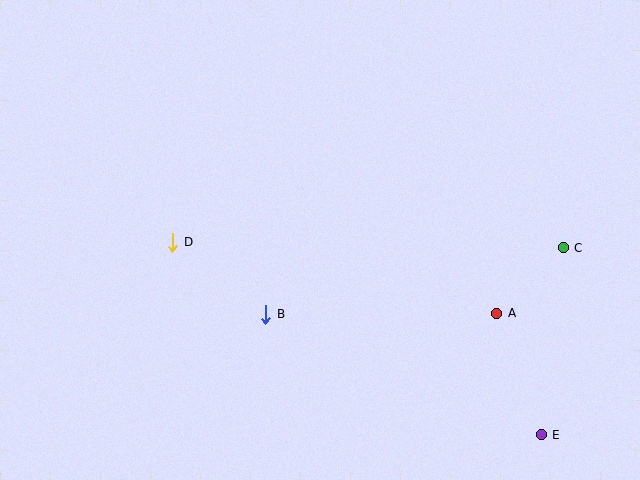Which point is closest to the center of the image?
Point B at (266, 314) is closest to the center.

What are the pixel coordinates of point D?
Point D is at (173, 242).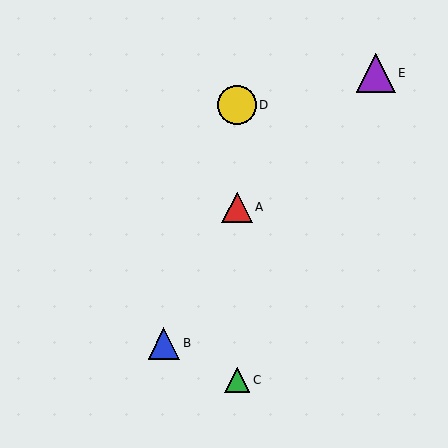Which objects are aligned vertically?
Objects A, C, D are aligned vertically.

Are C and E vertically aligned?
No, C is at x≈237 and E is at x≈376.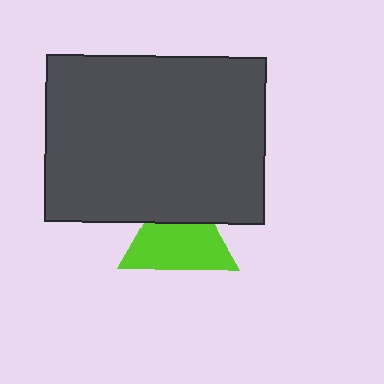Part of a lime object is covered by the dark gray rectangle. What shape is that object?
It is a triangle.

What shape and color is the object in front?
The object in front is a dark gray rectangle.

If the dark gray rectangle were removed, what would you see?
You would see the complete lime triangle.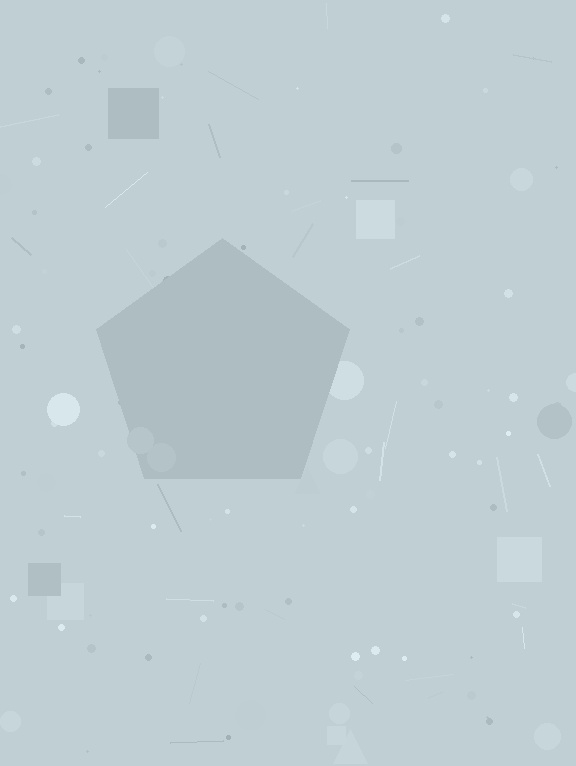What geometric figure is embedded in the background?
A pentagon is embedded in the background.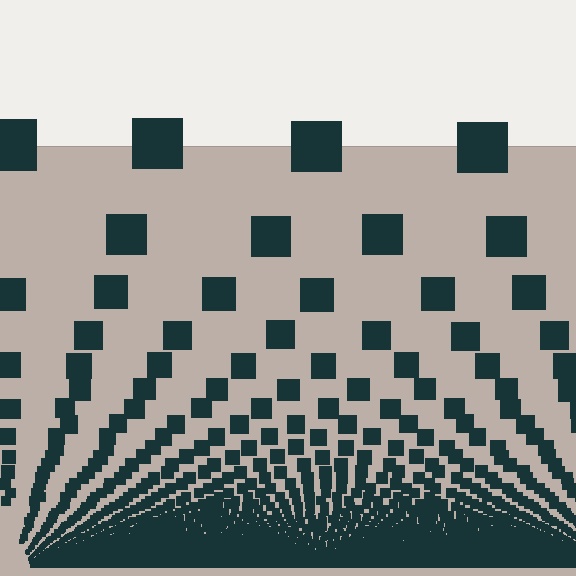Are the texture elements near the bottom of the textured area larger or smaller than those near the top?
Smaller. The gradient is inverted — elements near the bottom are smaller and denser.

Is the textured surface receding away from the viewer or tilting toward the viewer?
The surface appears to tilt toward the viewer. Texture elements get larger and sparser toward the top.